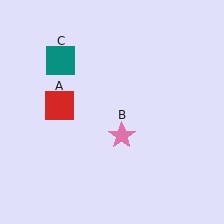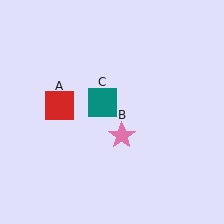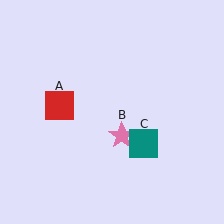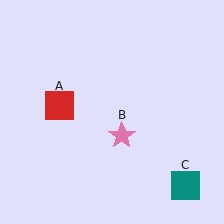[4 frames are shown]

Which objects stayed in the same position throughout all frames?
Red square (object A) and pink star (object B) remained stationary.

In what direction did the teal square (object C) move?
The teal square (object C) moved down and to the right.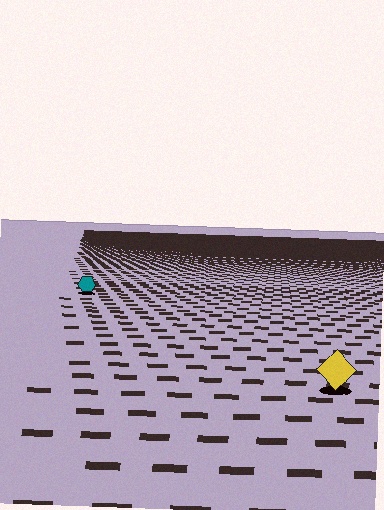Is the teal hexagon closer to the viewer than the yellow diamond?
No. The yellow diamond is closer — you can tell from the texture gradient: the ground texture is coarser near it.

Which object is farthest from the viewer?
The teal hexagon is farthest from the viewer. It appears smaller and the ground texture around it is denser.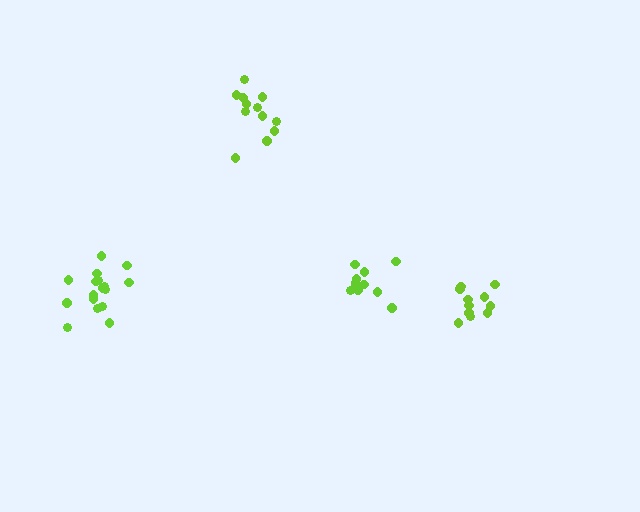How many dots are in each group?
Group 1: 17 dots, Group 2: 11 dots, Group 3: 11 dots, Group 4: 12 dots (51 total).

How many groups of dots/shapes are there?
There are 4 groups.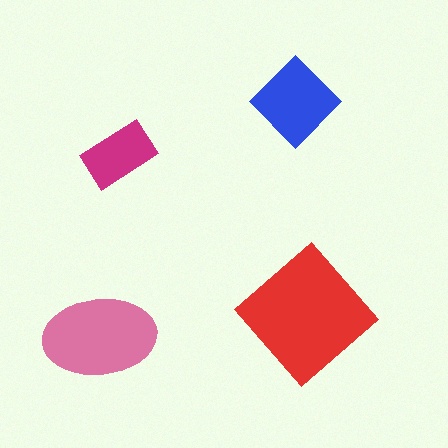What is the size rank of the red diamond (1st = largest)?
1st.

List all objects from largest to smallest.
The red diamond, the pink ellipse, the blue diamond, the magenta rectangle.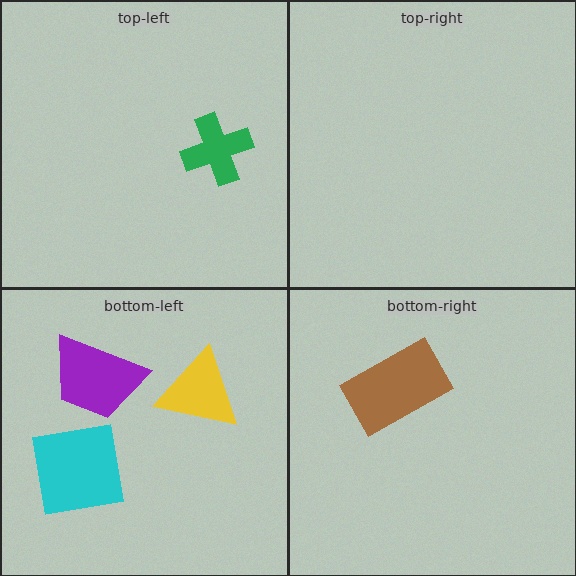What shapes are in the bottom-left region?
The purple trapezoid, the yellow triangle, the cyan square.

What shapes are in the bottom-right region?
The brown rectangle.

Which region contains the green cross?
The top-left region.